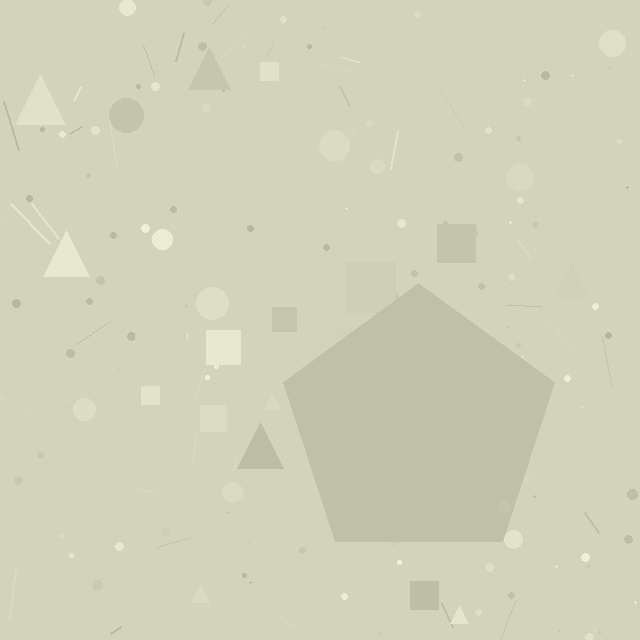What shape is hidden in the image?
A pentagon is hidden in the image.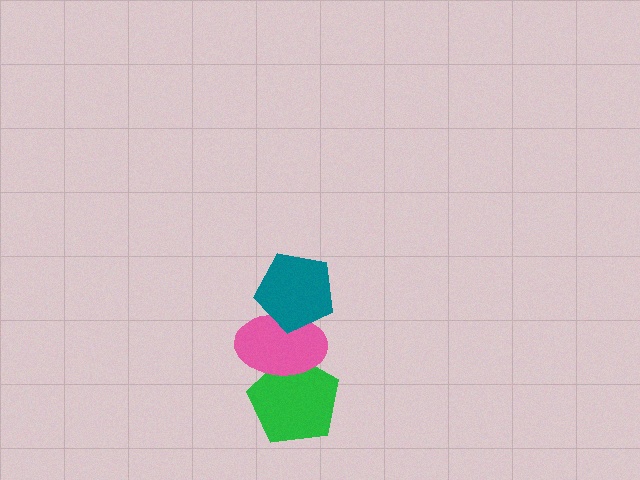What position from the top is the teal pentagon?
The teal pentagon is 1st from the top.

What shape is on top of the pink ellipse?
The teal pentagon is on top of the pink ellipse.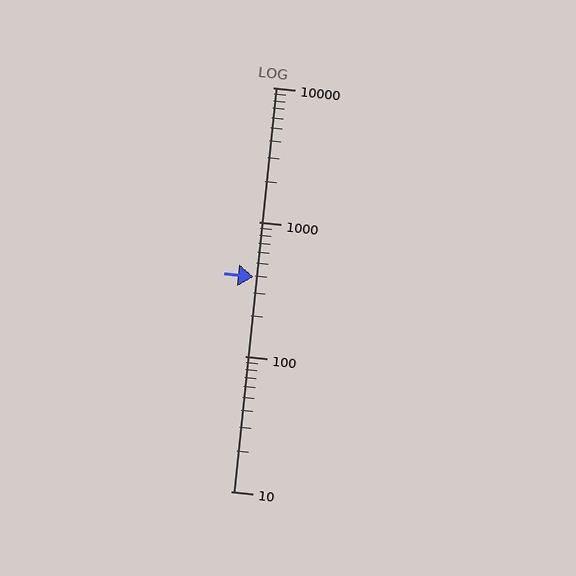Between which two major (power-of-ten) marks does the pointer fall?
The pointer is between 100 and 1000.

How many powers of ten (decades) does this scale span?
The scale spans 3 decades, from 10 to 10000.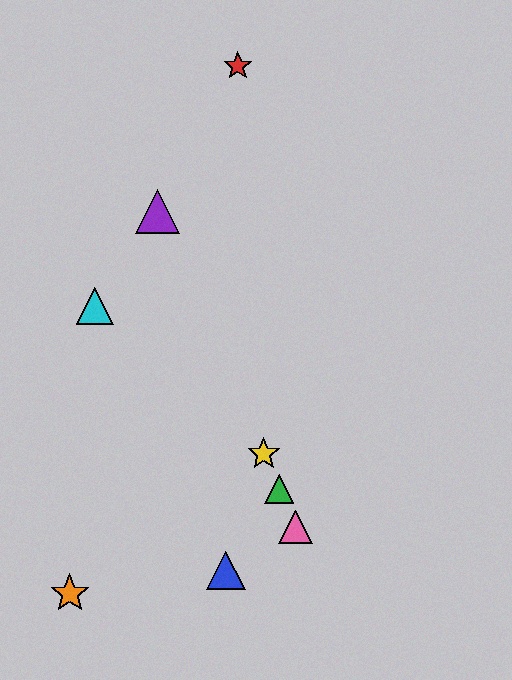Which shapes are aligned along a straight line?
The green triangle, the yellow star, the purple triangle, the pink triangle are aligned along a straight line.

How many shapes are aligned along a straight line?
4 shapes (the green triangle, the yellow star, the purple triangle, the pink triangle) are aligned along a straight line.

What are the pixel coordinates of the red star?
The red star is at (238, 66).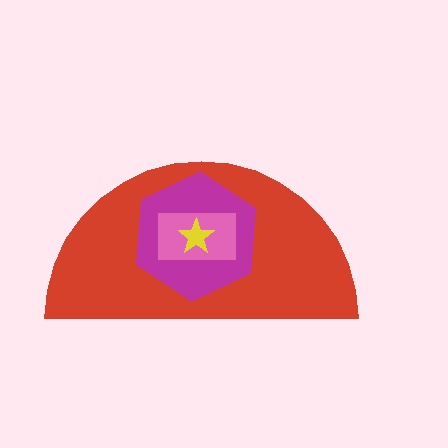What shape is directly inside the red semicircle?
The magenta hexagon.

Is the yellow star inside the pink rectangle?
Yes.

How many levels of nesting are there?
4.